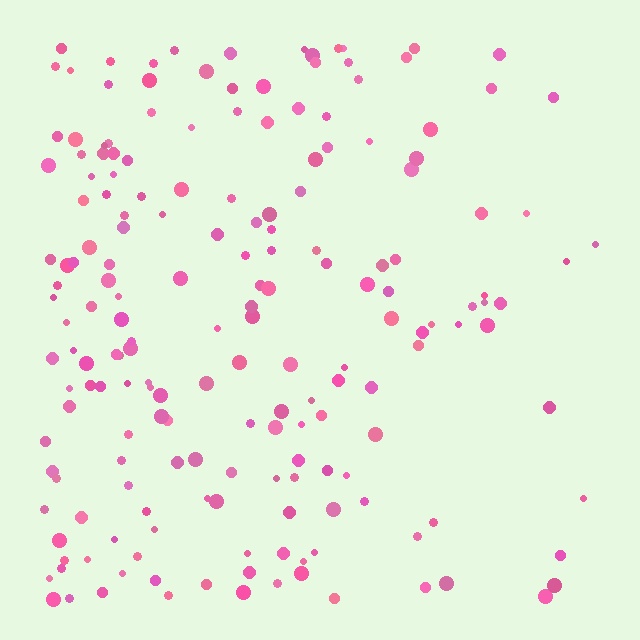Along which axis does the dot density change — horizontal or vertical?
Horizontal.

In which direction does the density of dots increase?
From right to left, with the left side densest.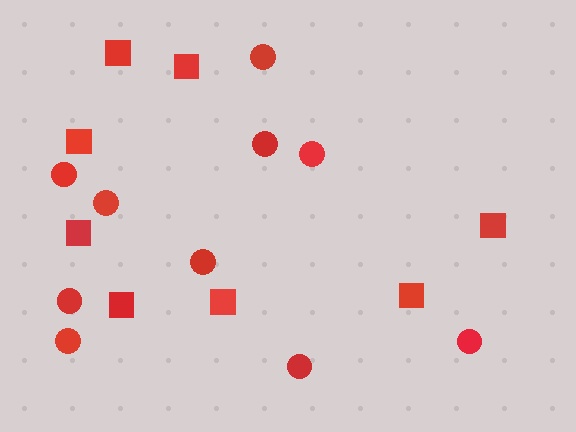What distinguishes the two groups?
There are 2 groups: one group of squares (8) and one group of circles (10).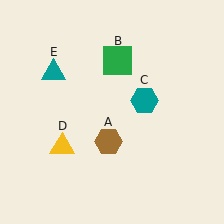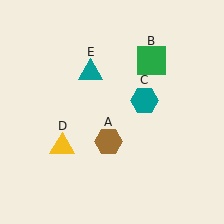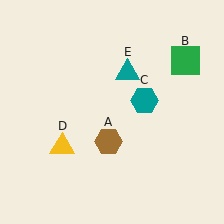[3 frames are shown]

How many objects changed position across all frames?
2 objects changed position: green square (object B), teal triangle (object E).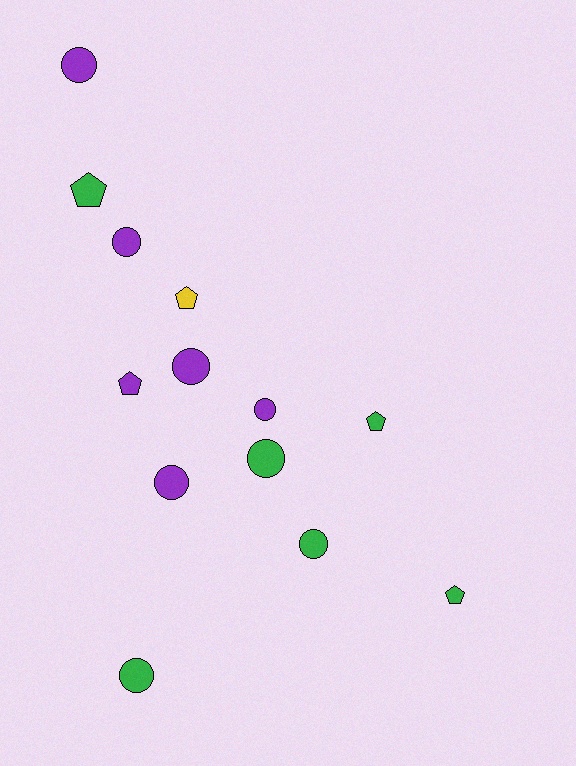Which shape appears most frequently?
Circle, with 8 objects.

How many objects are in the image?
There are 13 objects.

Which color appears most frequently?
Green, with 6 objects.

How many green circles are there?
There are 3 green circles.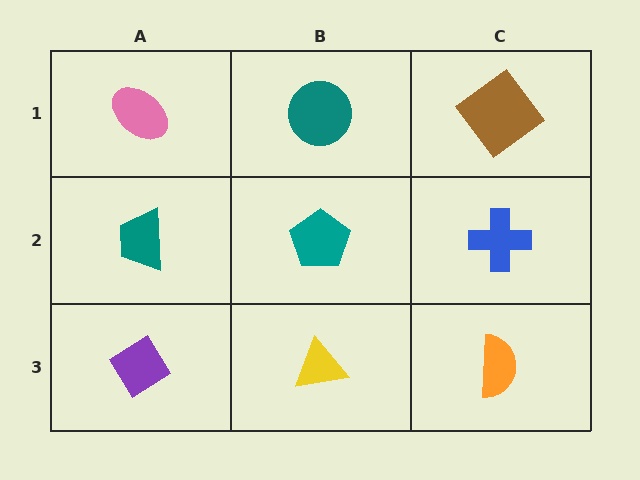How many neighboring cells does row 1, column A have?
2.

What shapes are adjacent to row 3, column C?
A blue cross (row 2, column C), a yellow triangle (row 3, column B).